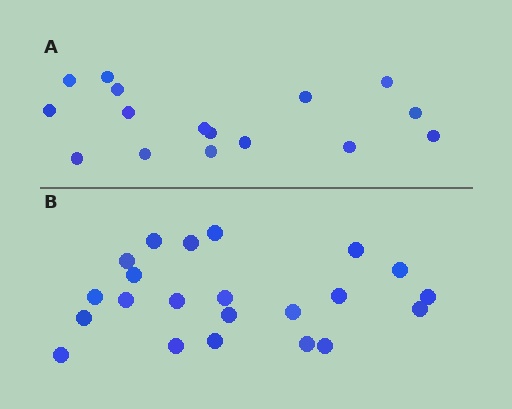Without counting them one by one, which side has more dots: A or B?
Region B (the bottom region) has more dots.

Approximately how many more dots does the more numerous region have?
Region B has about 6 more dots than region A.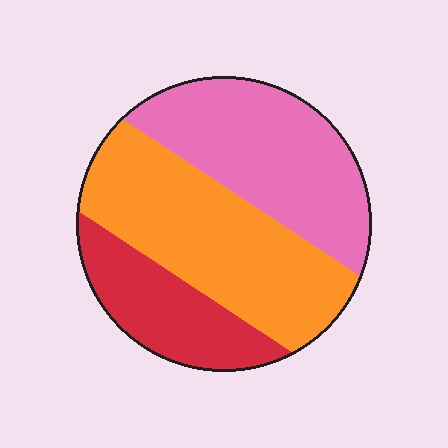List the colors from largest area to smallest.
From largest to smallest: orange, pink, red.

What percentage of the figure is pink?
Pink covers 36% of the figure.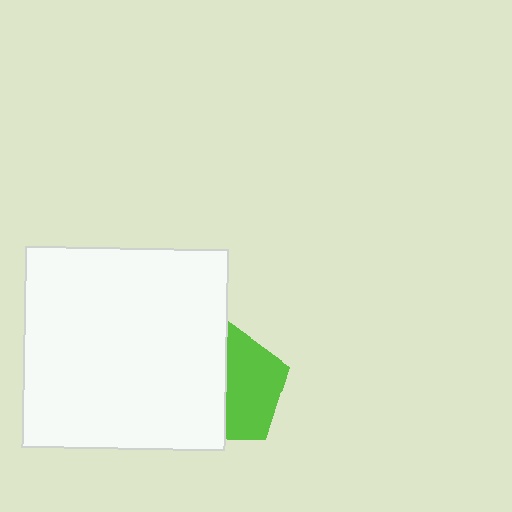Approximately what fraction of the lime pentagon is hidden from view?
Roughly 50% of the lime pentagon is hidden behind the white rectangle.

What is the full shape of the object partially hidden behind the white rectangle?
The partially hidden object is a lime pentagon.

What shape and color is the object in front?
The object in front is a white rectangle.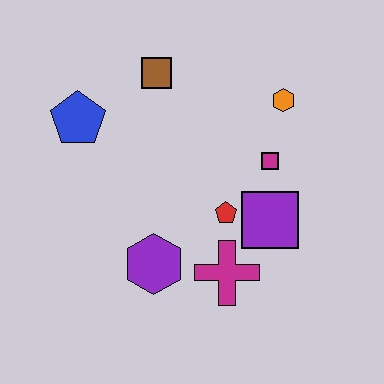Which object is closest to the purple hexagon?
The magenta cross is closest to the purple hexagon.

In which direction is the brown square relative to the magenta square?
The brown square is to the left of the magenta square.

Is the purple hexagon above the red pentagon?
No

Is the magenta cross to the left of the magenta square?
Yes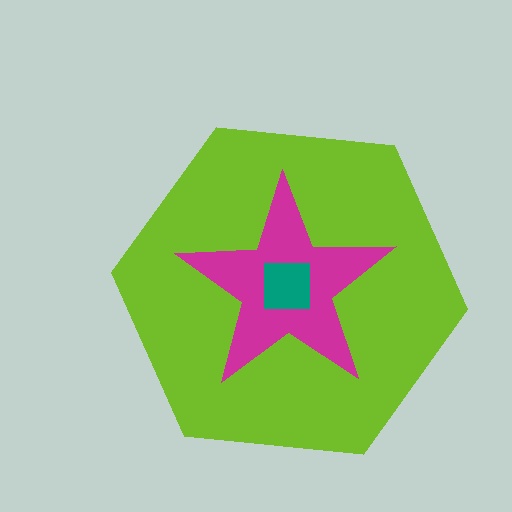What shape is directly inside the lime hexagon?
The magenta star.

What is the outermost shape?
The lime hexagon.